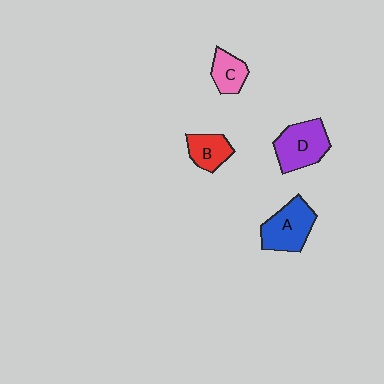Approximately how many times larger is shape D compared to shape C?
Approximately 1.7 times.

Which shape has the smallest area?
Shape C (pink).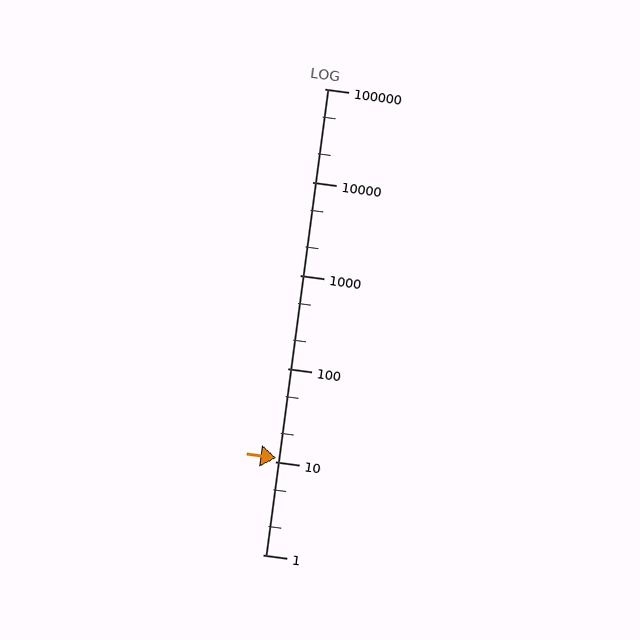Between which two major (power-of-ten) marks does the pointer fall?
The pointer is between 10 and 100.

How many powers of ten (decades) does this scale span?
The scale spans 5 decades, from 1 to 100000.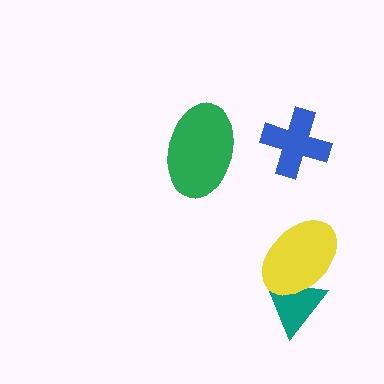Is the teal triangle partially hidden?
Yes, it is partially covered by another shape.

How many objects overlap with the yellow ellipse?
1 object overlaps with the yellow ellipse.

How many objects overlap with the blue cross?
0 objects overlap with the blue cross.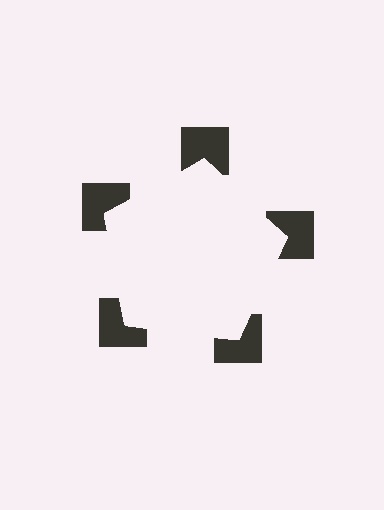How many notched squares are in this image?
There are 5 — one at each vertex of the illusory pentagon.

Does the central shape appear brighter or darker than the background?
It typically appears slightly brighter than the background, even though no actual brightness change is drawn.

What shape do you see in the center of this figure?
An illusory pentagon — its edges are inferred from the aligned wedge cuts in the notched squares, not physically drawn.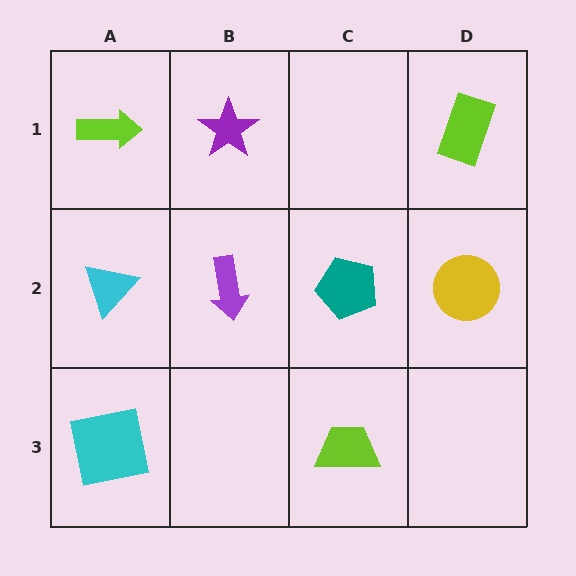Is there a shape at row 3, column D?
No, that cell is empty.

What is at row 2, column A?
A cyan triangle.